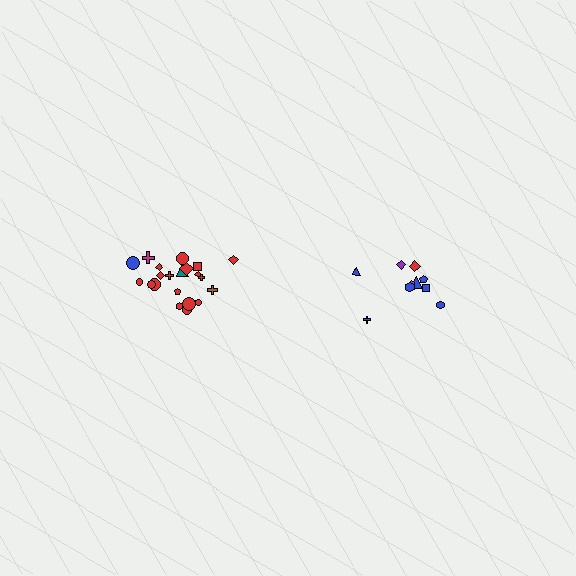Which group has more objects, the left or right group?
The left group.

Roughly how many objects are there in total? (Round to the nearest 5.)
Roughly 30 objects in total.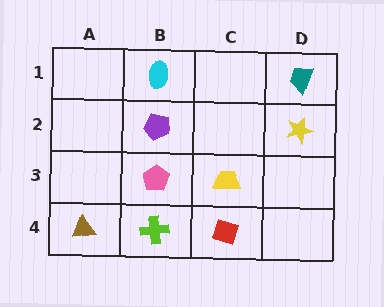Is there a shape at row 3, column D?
No, that cell is empty.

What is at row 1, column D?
A teal trapezoid.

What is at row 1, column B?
A cyan ellipse.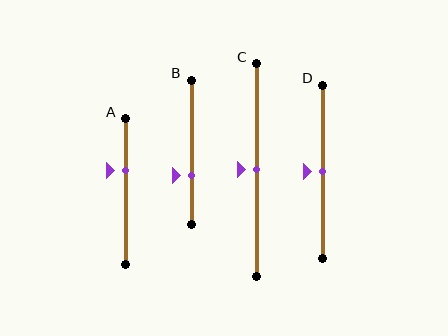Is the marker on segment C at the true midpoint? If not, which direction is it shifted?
Yes, the marker on segment C is at the true midpoint.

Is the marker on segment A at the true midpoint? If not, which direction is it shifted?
No, the marker on segment A is shifted upward by about 14% of the segment length.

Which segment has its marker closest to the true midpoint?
Segment C has its marker closest to the true midpoint.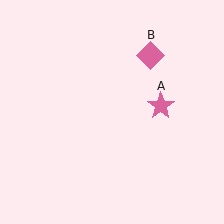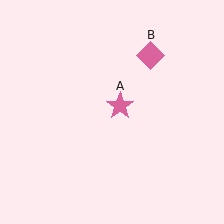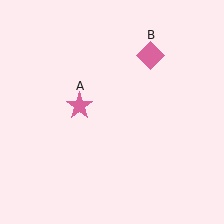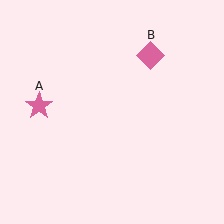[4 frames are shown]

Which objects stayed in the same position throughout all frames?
Pink diamond (object B) remained stationary.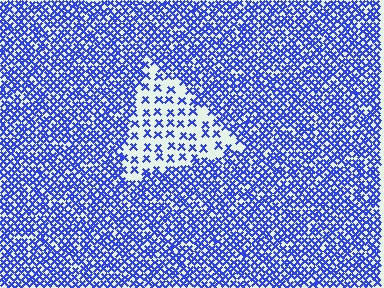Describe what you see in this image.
The image contains small blue elements arranged at two different densities. A triangle-shaped region is visible where the elements are less densely packed than the surrounding area.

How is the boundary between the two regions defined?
The boundary is defined by a change in element density (approximately 2.7x ratio). All elements are the same color, size, and shape.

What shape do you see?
I see a triangle.